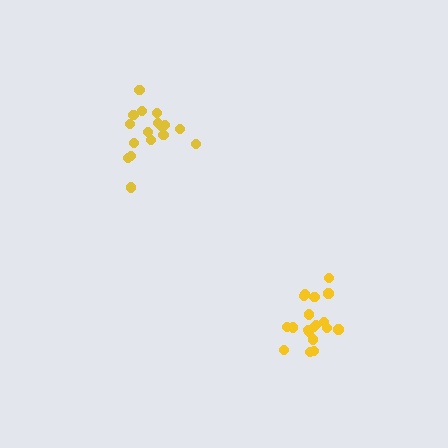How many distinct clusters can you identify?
There are 2 distinct clusters.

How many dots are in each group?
Group 1: 17 dots, Group 2: 19 dots (36 total).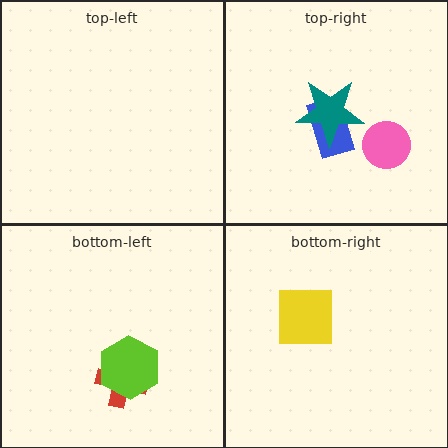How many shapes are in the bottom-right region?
1.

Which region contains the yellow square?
The bottom-right region.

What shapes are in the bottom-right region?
The yellow square.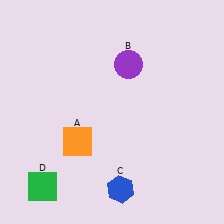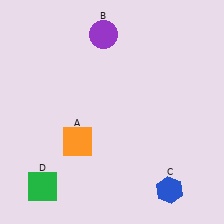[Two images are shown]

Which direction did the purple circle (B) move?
The purple circle (B) moved up.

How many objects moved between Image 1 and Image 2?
2 objects moved between the two images.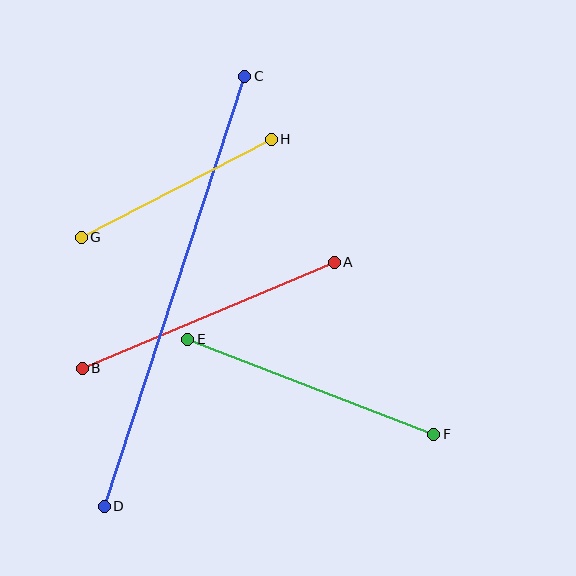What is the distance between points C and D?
The distance is approximately 453 pixels.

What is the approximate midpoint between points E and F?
The midpoint is at approximately (311, 387) pixels.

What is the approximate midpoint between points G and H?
The midpoint is at approximately (176, 188) pixels.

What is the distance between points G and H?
The distance is approximately 213 pixels.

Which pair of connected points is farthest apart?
Points C and D are farthest apart.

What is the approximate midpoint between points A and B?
The midpoint is at approximately (208, 315) pixels.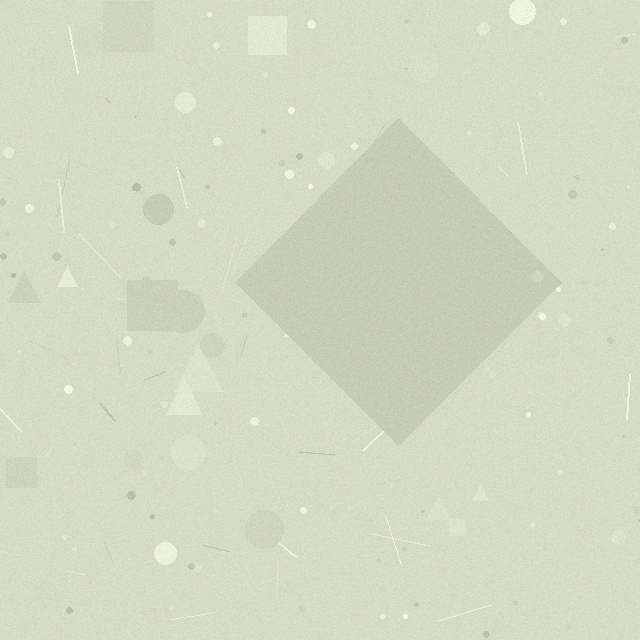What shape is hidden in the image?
A diamond is hidden in the image.